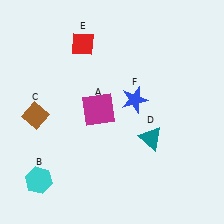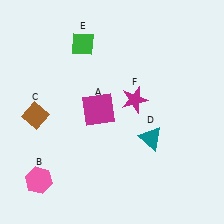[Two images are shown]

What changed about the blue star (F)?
In Image 1, F is blue. In Image 2, it changed to magenta.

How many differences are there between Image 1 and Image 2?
There are 3 differences between the two images.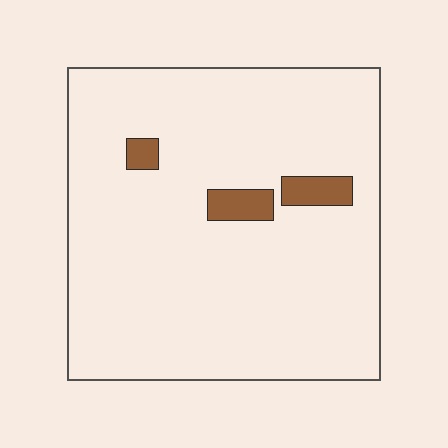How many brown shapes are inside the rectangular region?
3.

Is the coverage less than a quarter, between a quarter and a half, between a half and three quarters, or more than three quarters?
Less than a quarter.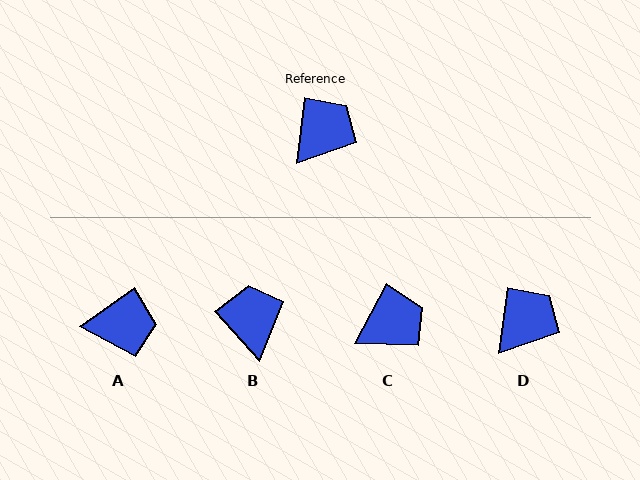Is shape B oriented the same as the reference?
No, it is off by about 49 degrees.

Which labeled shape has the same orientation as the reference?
D.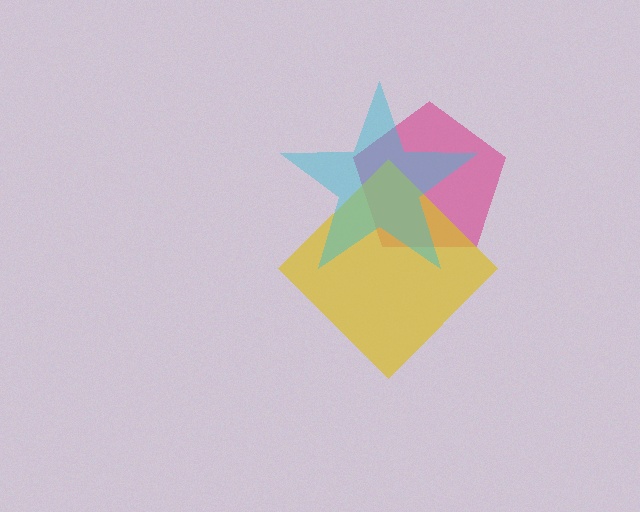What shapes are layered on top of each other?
The layered shapes are: a magenta pentagon, a yellow diamond, a cyan star.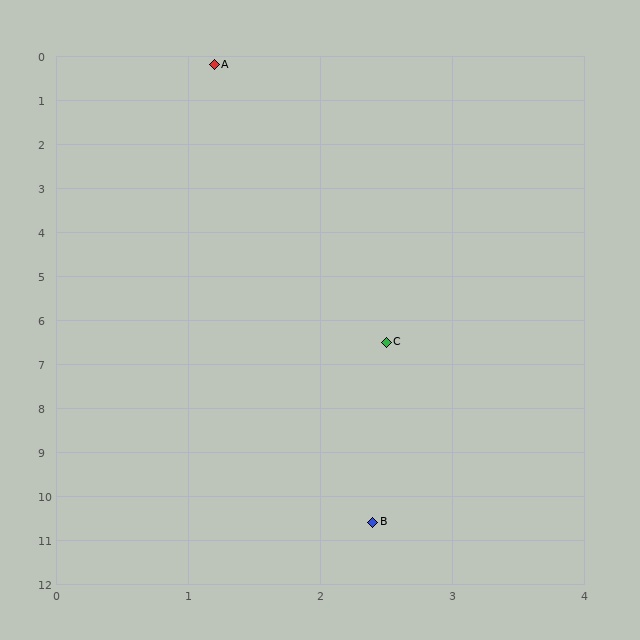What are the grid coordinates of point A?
Point A is at approximately (1.2, 0.2).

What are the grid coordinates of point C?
Point C is at approximately (2.5, 6.5).